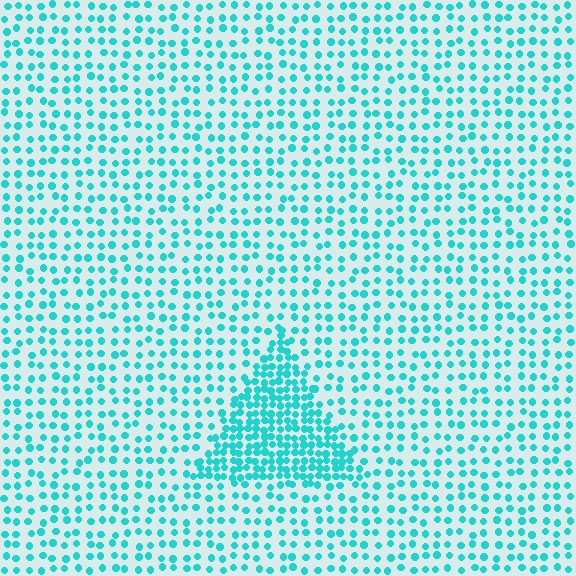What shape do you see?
I see a triangle.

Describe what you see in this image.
The image contains small cyan elements arranged at two different densities. A triangle-shaped region is visible where the elements are more densely packed than the surrounding area.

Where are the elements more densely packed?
The elements are more densely packed inside the triangle boundary.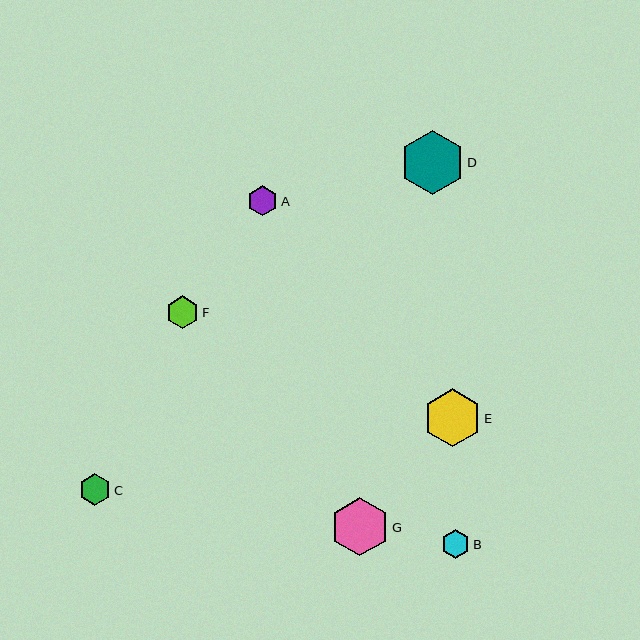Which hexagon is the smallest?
Hexagon B is the smallest with a size of approximately 29 pixels.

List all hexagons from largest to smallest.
From largest to smallest: D, E, G, F, C, A, B.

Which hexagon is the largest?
Hexagon D is the largest with a size of approximately 64 pixels.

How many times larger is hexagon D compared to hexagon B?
Hexagon D is approximately 2.2 times the size of hexagon B.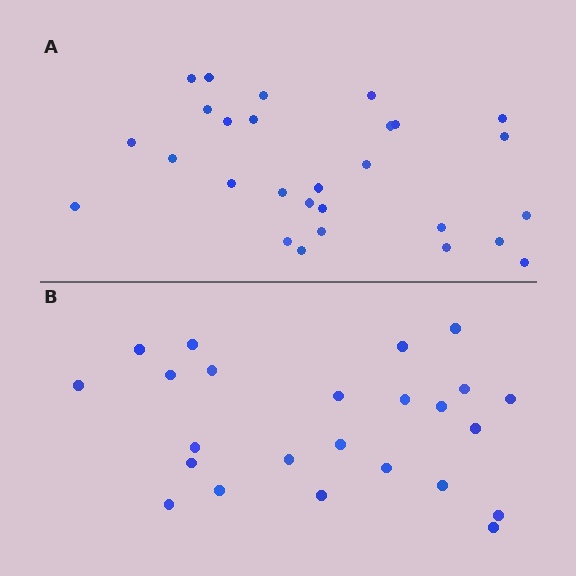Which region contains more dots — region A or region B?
Region A (the top region) has more dots.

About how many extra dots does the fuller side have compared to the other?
Region A has about 4 more dots than region B.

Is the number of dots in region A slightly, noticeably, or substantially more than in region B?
Region A has only slightly more — the two regions are fairly close. The ratio is roughly 1.2 to 1.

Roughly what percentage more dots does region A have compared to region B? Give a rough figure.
About 15% more.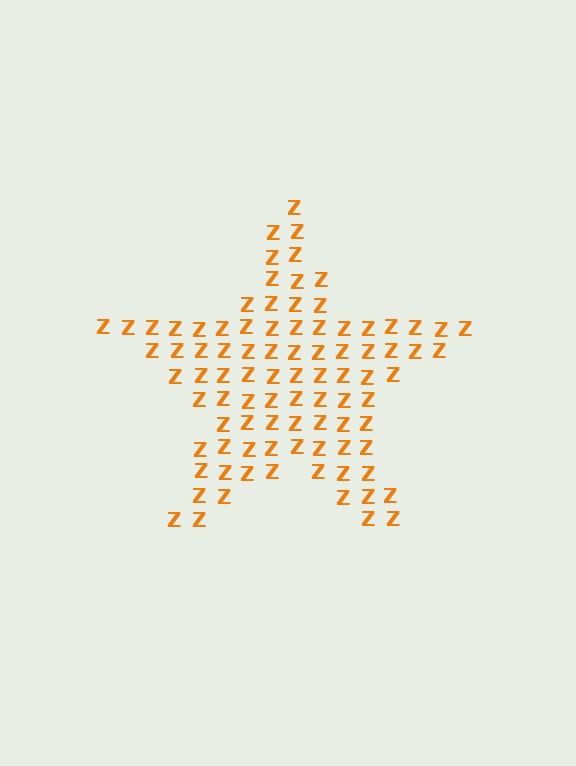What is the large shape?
The large shape is a star.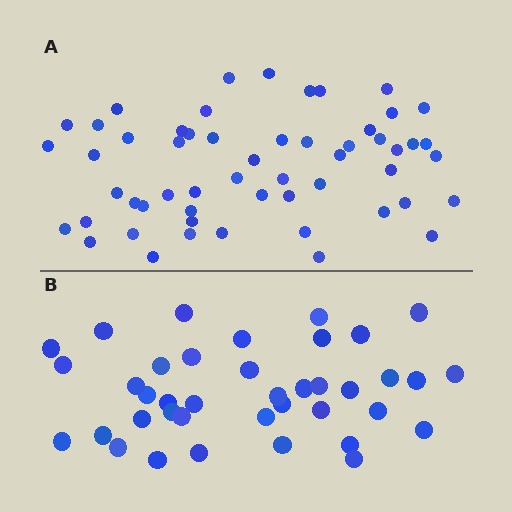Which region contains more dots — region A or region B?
Region A (the top region) has more dots.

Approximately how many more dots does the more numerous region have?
Region A has approximately 15 more dots than region B.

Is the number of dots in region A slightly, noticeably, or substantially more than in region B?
Region A has noticeably more, but not dramatically so. The ratio is roughly 1.4 to 1.